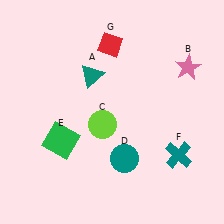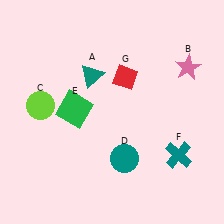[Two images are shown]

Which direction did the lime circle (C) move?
The lime circle (C) moved left.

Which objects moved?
The objects that moved are: the lime circle (C), the green square (E), the red diamond (G).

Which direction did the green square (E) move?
The green square (E) moved up.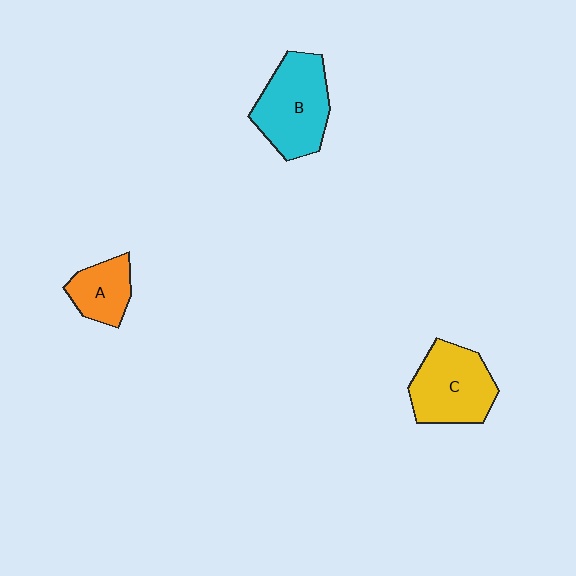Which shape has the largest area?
Shape B (cyan).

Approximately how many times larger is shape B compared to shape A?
Approximately 1.8 times.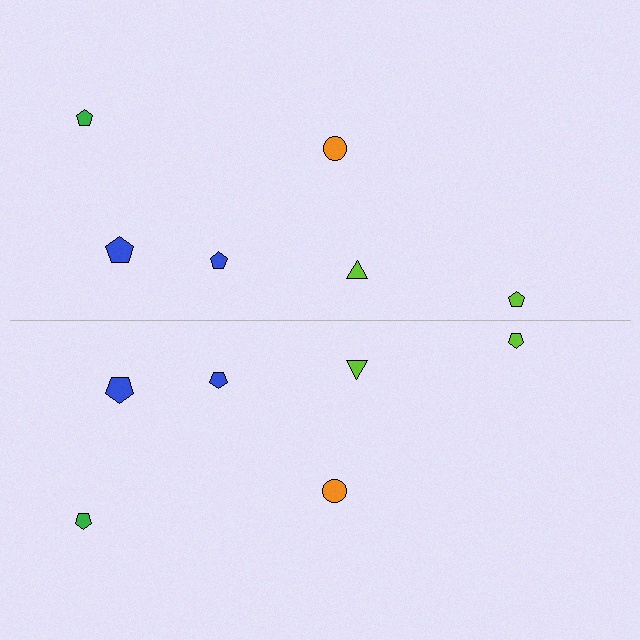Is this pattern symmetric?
Yes, this pattern has bilateral (reflection) symmetry.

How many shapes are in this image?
There are 12 shapes in this image.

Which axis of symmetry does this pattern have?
The pattern has a horizontal axis of symmetry running through the center of the image.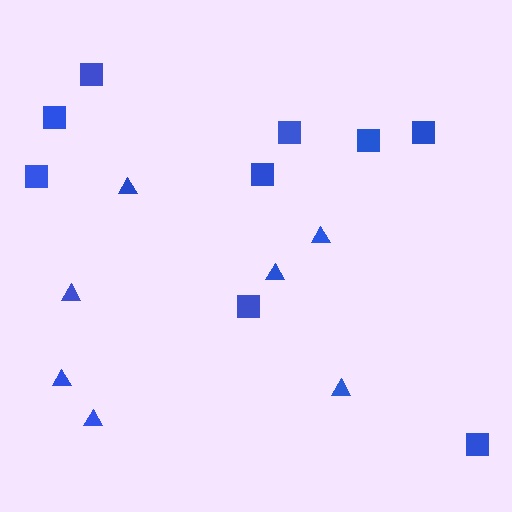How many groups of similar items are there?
There are 2 groups: one group of squares (9) and one group of triangles (7).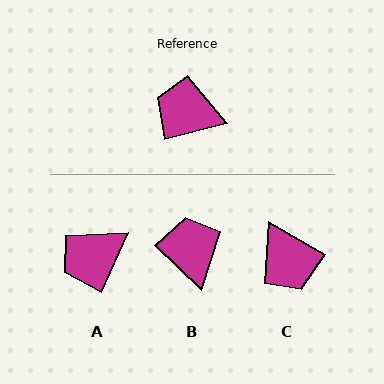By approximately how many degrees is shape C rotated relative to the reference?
Approximately 136 degrees counter-clockwise.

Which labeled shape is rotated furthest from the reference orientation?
C, about 136 degrees away.